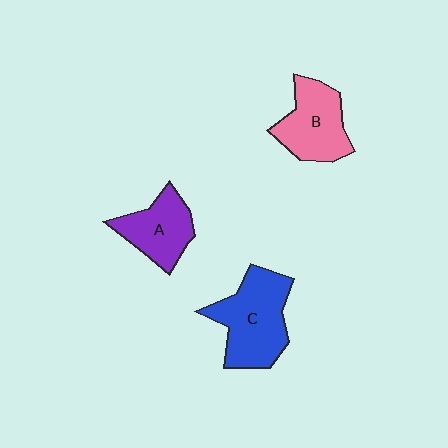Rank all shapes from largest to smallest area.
From largest to smallest: C (blue), B (pink), A (purple).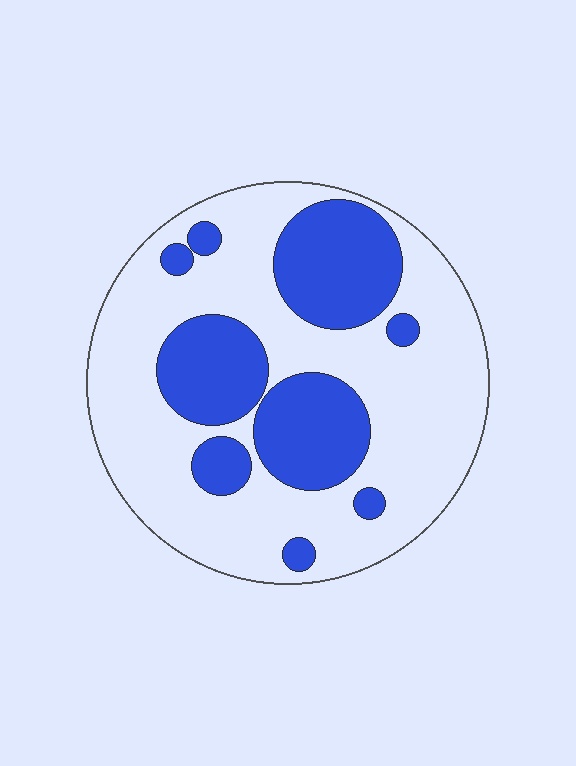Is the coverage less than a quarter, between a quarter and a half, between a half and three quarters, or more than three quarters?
Between a quarter and a half.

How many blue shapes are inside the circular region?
9.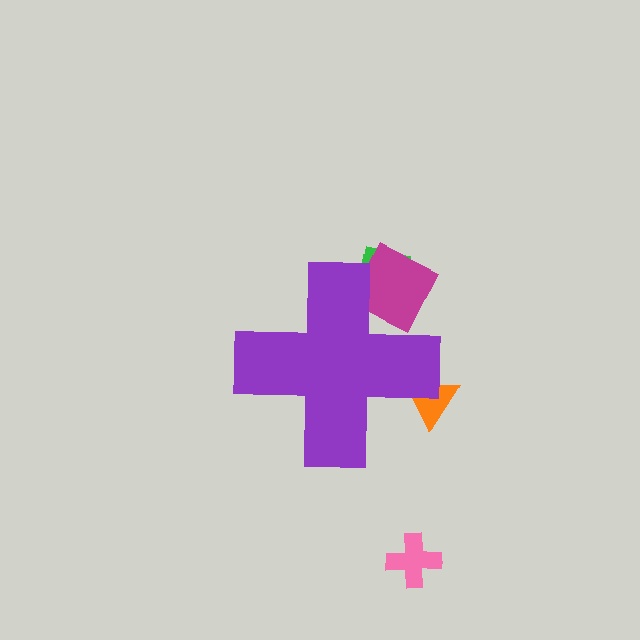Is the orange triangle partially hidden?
Yes, the orange triangle is partially hidden behind the purple cross.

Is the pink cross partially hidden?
No, the pink cross is fully visible.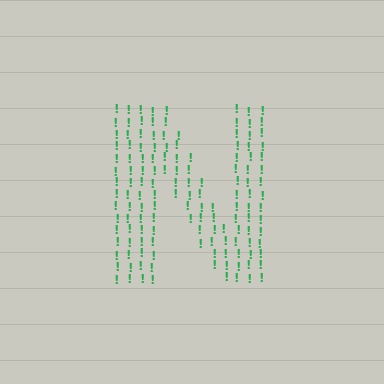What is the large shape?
The large shape is the letter N.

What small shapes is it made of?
It is made of small exclamation marks.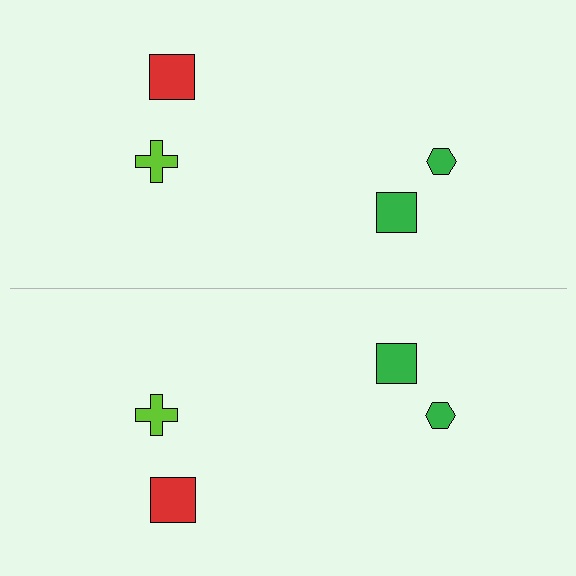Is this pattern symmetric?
Yes, this pattern has bilateral (reflection) symmetry.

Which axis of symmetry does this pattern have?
The pattern has a horizontal axis of symmetry running through the center of the image.